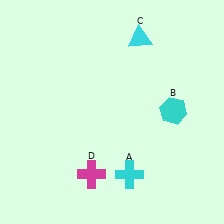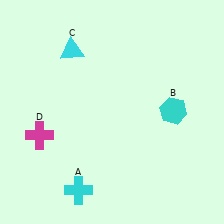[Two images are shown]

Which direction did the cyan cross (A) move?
The cyan cross (A) moved left.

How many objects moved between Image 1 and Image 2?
3 objects moved between the two images.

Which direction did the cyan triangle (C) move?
The cyan triangle (C) moved left.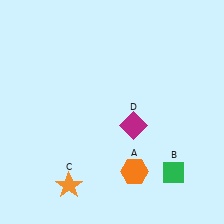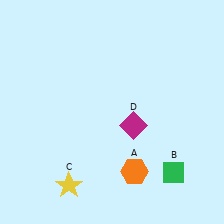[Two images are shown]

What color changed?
The star (C) changed from orange in Image 1 to yellow in Image 2.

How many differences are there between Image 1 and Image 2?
There is 1 difference between the two images.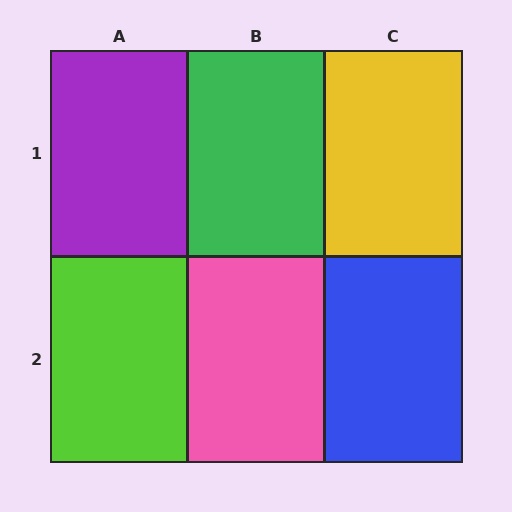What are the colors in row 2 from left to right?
Lime, pink, blue.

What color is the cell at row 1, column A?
Purple.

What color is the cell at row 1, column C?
Yellow.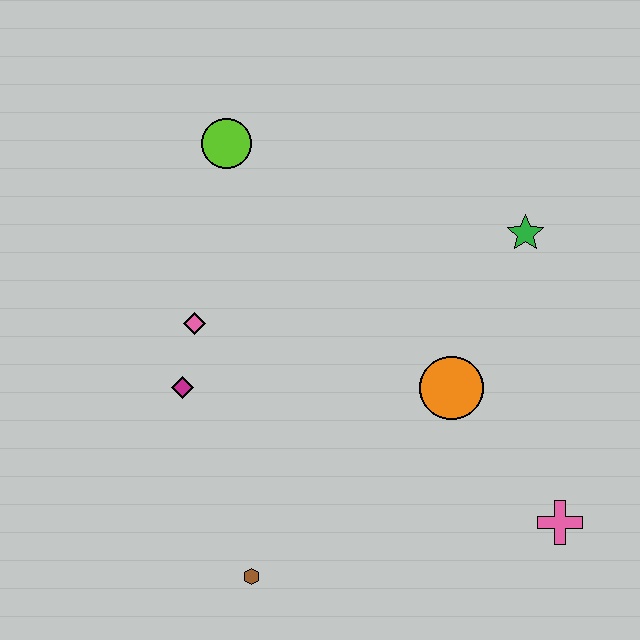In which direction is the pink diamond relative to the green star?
The pink diamond is to the left of the green star.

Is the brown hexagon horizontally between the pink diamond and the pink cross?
Yes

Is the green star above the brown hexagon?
Yes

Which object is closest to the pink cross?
The orange circle is closest to the pink cross.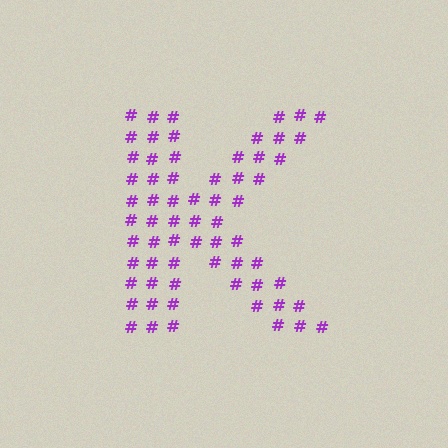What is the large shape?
The large shape is the letter K.